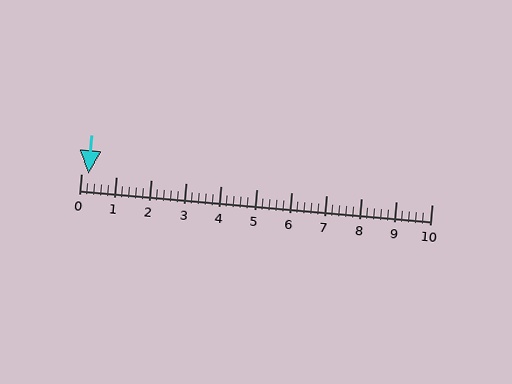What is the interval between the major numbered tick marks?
The major tick marks are spaced 1 units apart.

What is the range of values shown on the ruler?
The ruler shows values from 0 to 10.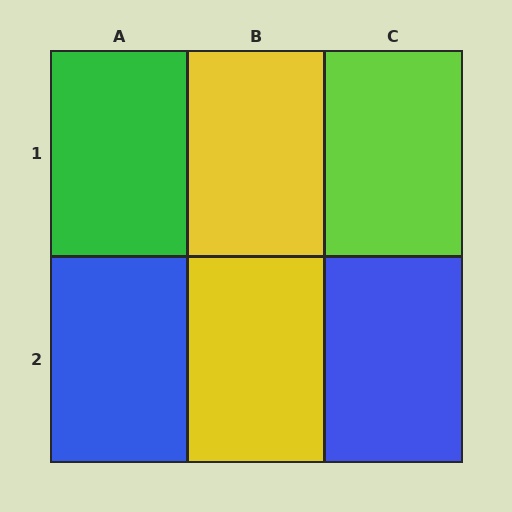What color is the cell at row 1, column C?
Lime.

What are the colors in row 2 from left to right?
Blue, yellow, blue.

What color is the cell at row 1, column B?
Yellow.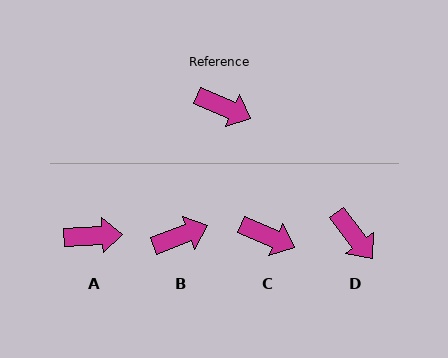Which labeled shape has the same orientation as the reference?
C.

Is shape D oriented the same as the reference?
No, it is off by about 29 degrees.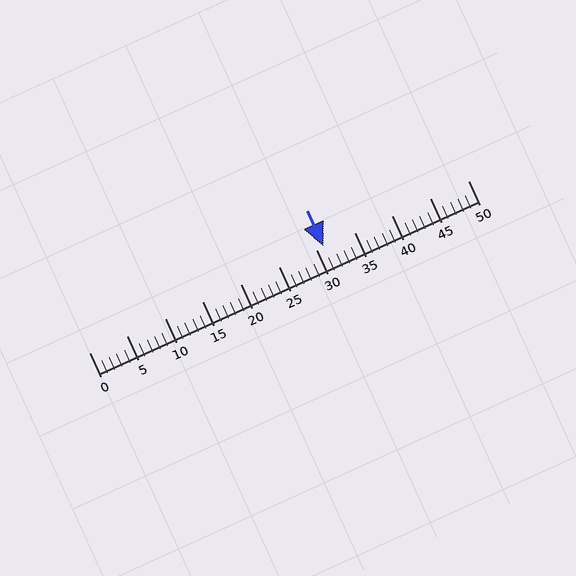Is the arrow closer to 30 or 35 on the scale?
The arrow is closer to 30.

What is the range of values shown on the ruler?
The ruler shows values from 0 to 50.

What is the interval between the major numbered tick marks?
The major tick marks are spaced 5 units apart.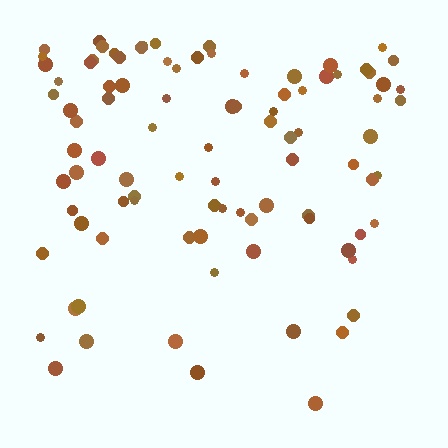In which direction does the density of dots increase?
From bottom to top, with the top side densest.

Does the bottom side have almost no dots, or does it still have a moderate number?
Still a moderate number, just noticeably fewer than the top.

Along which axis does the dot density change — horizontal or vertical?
Vertical.